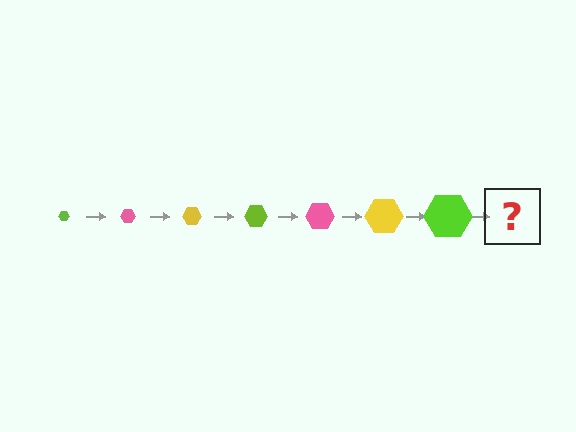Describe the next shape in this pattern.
It should be a pink hexagon, larger than the previous one.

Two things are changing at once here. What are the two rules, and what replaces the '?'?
The two rules are that the hexagon grows larger each step and the color cycles through lime, pink, and yellow. The '?' should be a pink hexagon, larger than the previous one.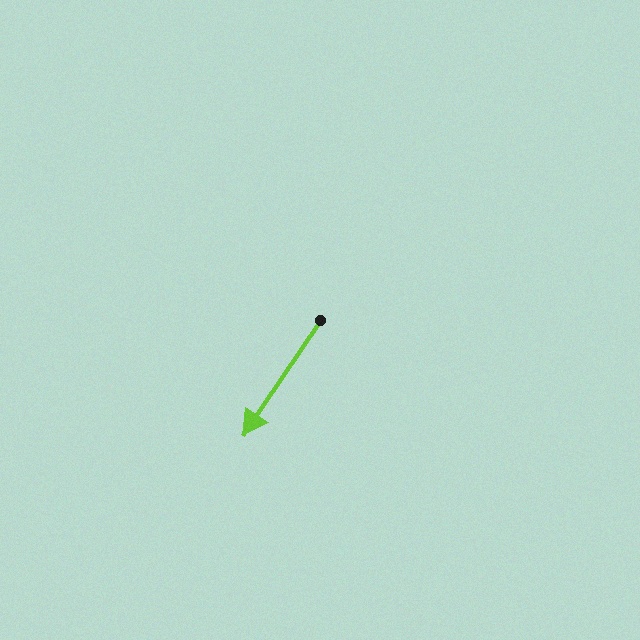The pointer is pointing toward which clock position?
Roughly 7 o'clock.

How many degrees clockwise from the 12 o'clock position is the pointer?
Approximately 214 degrees.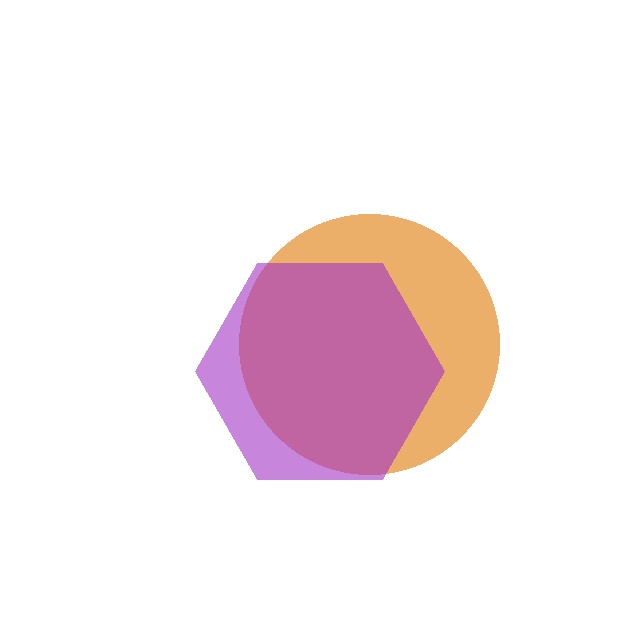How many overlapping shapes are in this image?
There are 2 overlapping shapes in the image.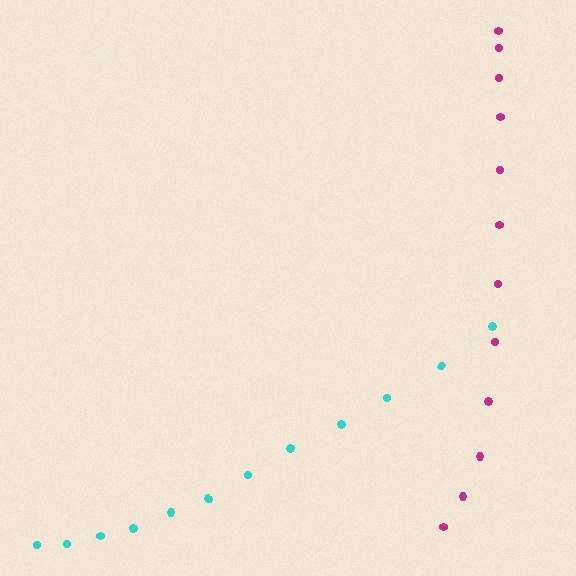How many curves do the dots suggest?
There are 2 distinct paths.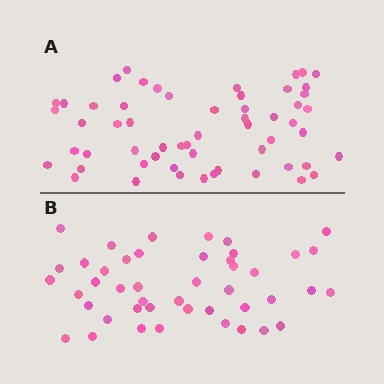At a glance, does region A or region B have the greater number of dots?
Region A (the top region) has more dots.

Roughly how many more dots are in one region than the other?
Region A has roughly 12 or so more dots than region B.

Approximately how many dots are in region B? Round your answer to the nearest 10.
About 40 dots. (The exact count is 45, which rounds to 40.)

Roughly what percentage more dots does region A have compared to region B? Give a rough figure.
About 25% more.